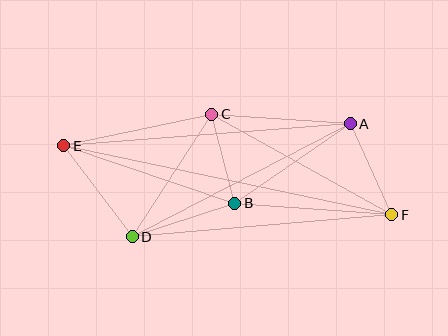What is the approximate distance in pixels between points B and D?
The distance between B and D is approximately 108 pixels.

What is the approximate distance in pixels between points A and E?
The distance between A and E is approximately 288 pixels.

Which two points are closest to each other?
Points B and C are closest to each other.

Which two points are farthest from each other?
Points E and F are farthest from each other.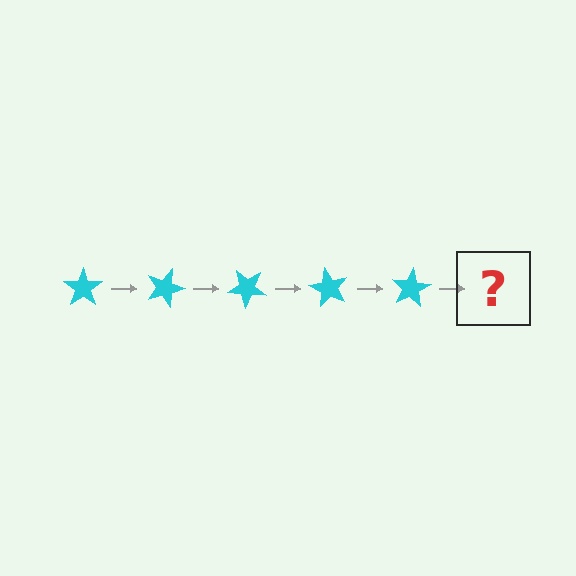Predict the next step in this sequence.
The next step is a cyan star rotated 100 degrees.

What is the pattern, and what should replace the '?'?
The pattern is that the star rotates 20 degrees each step. The '?' should be a cyan star rotated 100 degrees.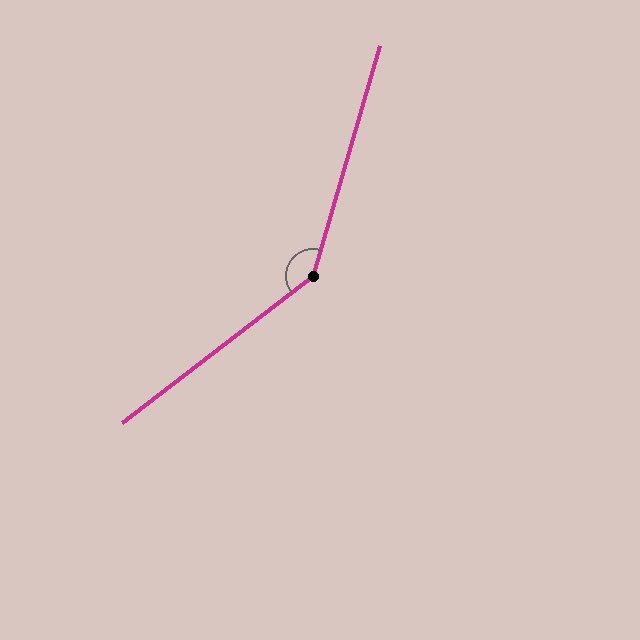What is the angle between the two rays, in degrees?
Approximately 144 degrees.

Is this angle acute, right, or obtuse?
It is obtuse.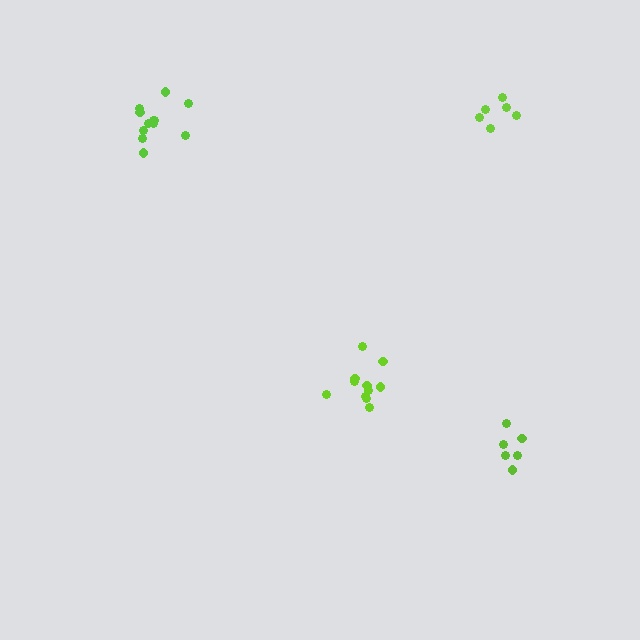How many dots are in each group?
Group 1: 6 dots, Group 2: 6 dots, Group 3: 11 dots, Group 4: 12 dots (35 total).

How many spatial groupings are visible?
There are 4 spatial groupings.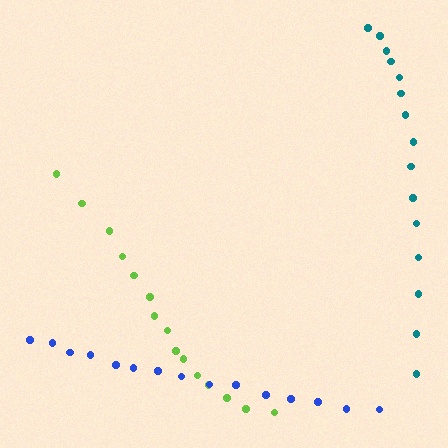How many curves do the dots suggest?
There are 3 distinct paths.